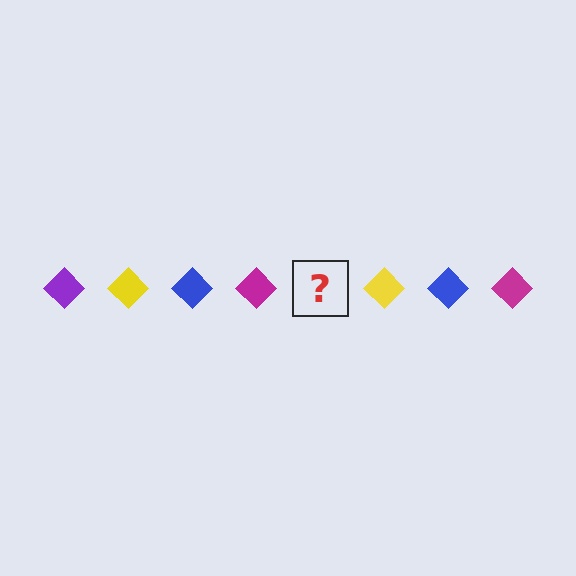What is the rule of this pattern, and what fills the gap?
The rule is that the pattern cycles through purple, yellow, blue, magenta diamonds. The gap should be filled with a purple diamond.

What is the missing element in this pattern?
The missing element is a purple diamond.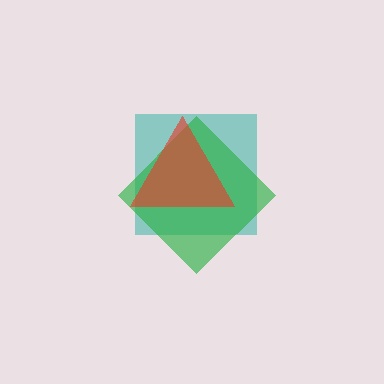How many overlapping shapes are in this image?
There are 3 overlapping shapes in the image.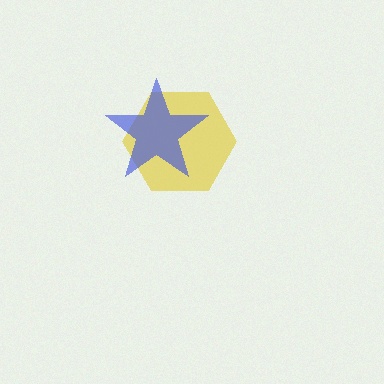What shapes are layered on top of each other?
The layered shapes are: a yellow hexagon, a blue star.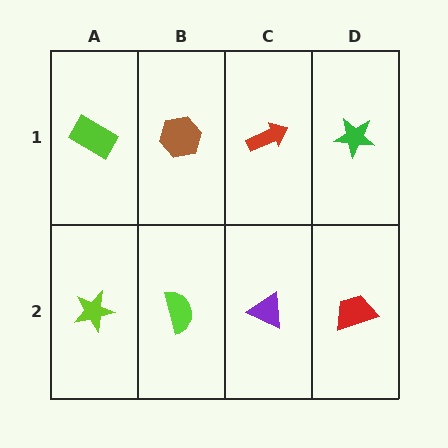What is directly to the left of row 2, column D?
A purple triangle.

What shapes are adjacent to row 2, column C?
A red arrow (row 1, column C), a lime semicircle (row 2, column B), a red trapezoid (row 2, column D).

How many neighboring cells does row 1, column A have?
2.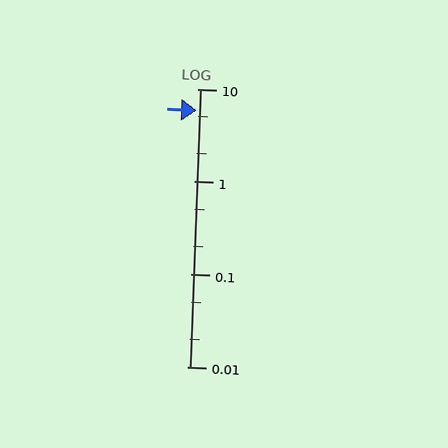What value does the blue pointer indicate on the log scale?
The pointer indicates approximately 5.8.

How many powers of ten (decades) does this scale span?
The scale spans 3 decades, from 0.01 to 10.